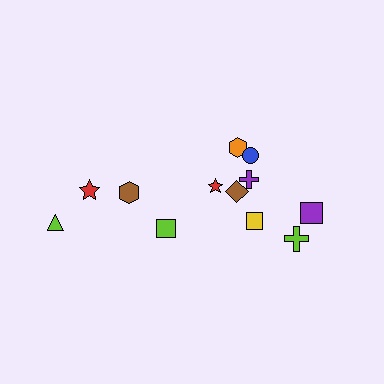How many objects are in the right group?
There are 8 objects.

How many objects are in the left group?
There are 4 objects.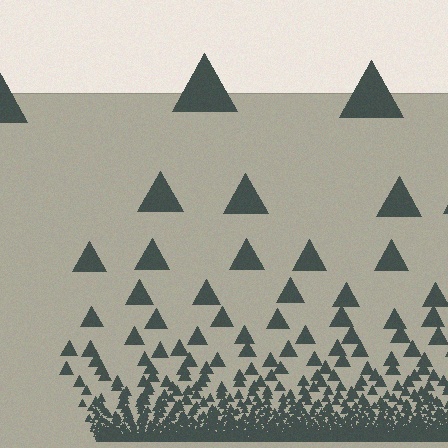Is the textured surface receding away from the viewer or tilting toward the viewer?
The surface appears to tilt toward the viewer. Texture elements get larger and sparser toward the top.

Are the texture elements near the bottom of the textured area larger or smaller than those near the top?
Smaller. The gradient is inverted — elements near the bottom are smaller and denser.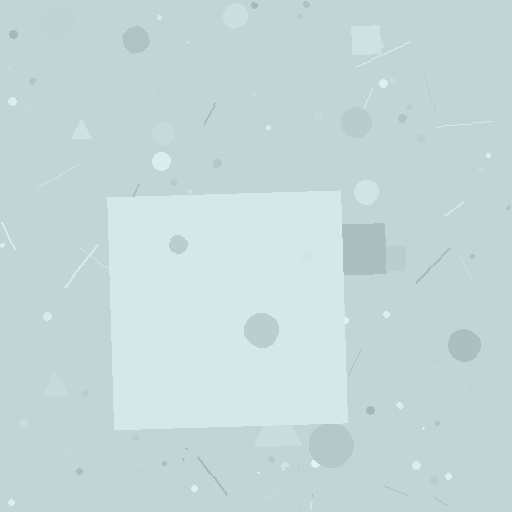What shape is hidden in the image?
A square is hidden in the image.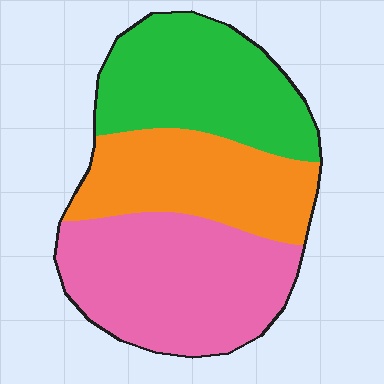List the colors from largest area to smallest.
From largest to smallest: pink, green, orange.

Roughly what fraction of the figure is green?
Green covers around 30% of the figure.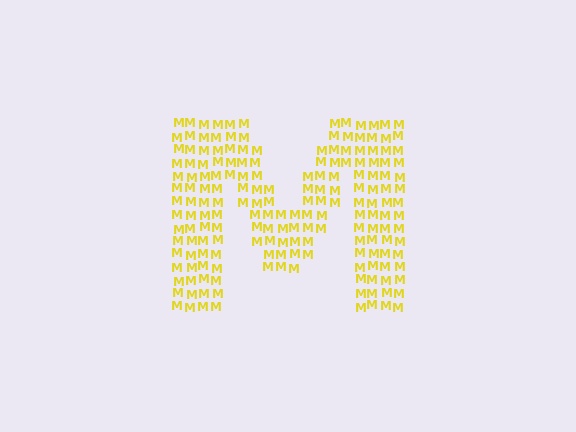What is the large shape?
The large shape is the letter M.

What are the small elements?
The small elements are letter M's.